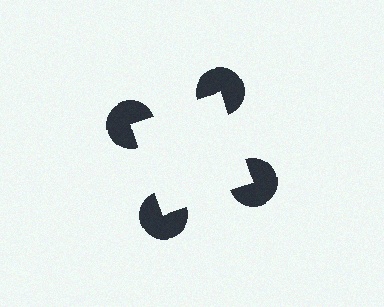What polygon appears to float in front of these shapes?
An illusory square — its edges are inferred from the aligned wedge cuts in the pac-man discs, not physically drawn.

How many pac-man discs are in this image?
There are 4 — one at each vertex of the illusory square.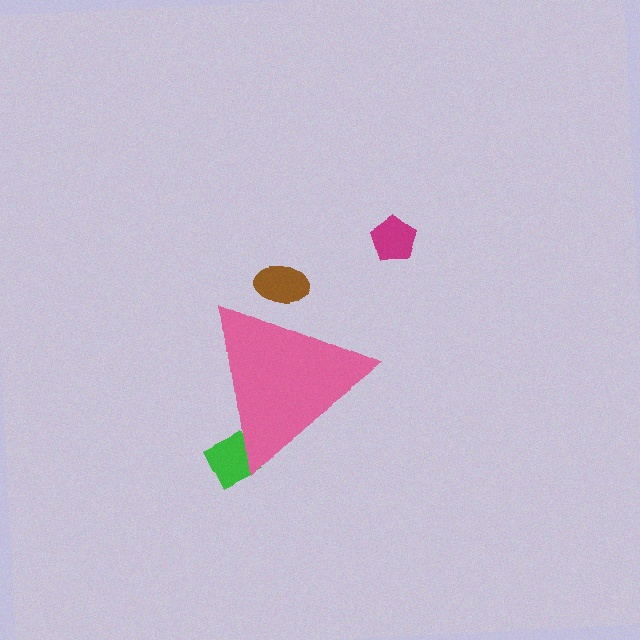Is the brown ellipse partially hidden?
Yes, the brown ellipse is partially hidden behind the pink triangle.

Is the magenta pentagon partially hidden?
No, the magenta pentagon is fully visible.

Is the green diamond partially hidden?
Yes, the green diamond is partially hidden behind the pink triangle.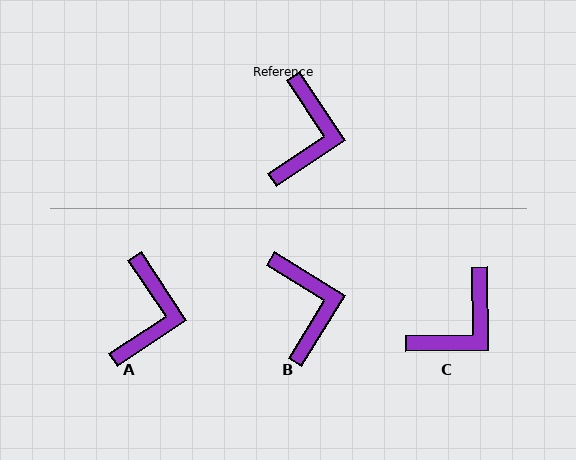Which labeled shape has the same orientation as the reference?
A.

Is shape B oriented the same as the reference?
No, it is off by about 25 degrees.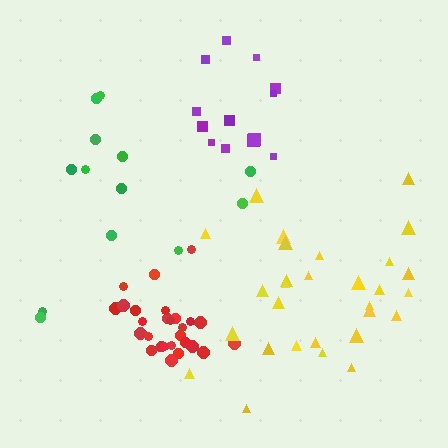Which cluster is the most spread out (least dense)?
Green.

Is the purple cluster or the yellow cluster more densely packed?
Purple.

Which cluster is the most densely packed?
Red.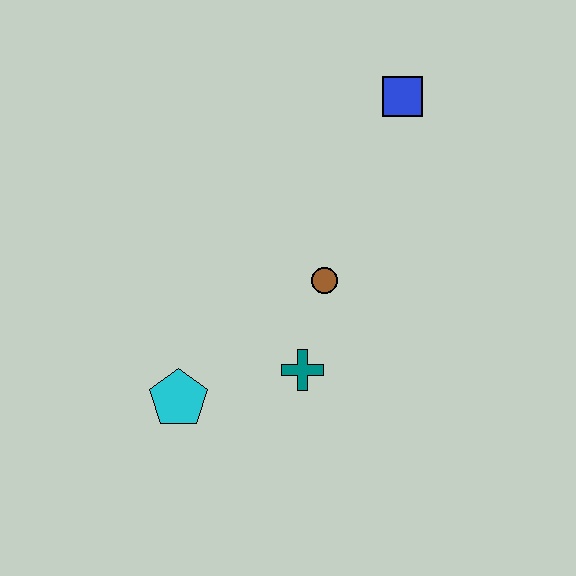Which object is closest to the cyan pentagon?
The teal cross is closest to the cyan pentagon.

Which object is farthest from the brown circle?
The blue square is farthest from the brown circle.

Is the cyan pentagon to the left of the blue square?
Yes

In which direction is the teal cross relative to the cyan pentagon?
The teal cross is to the right of the cyan pentagon.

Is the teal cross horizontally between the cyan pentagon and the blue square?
Yes